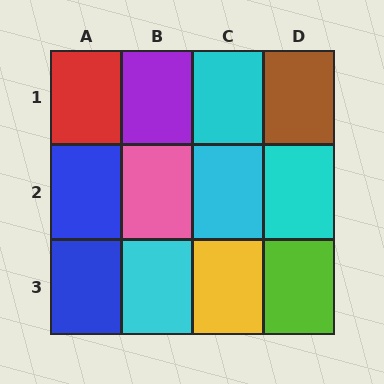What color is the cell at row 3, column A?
Blue.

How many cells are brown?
1 cell is brown.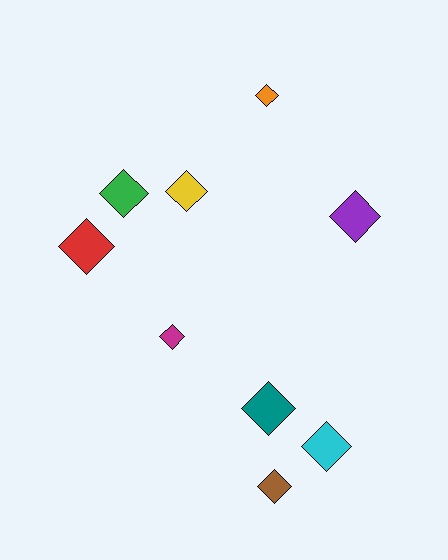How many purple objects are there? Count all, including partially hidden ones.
There is 1 purple object.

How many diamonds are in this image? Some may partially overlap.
There are 9 diamonds.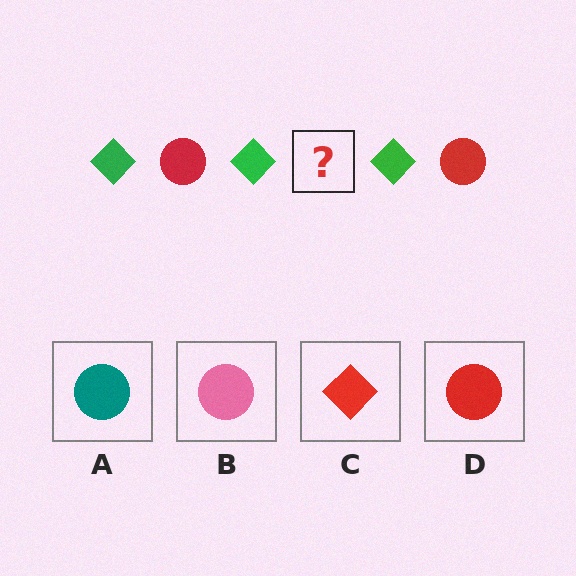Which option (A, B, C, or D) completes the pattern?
D.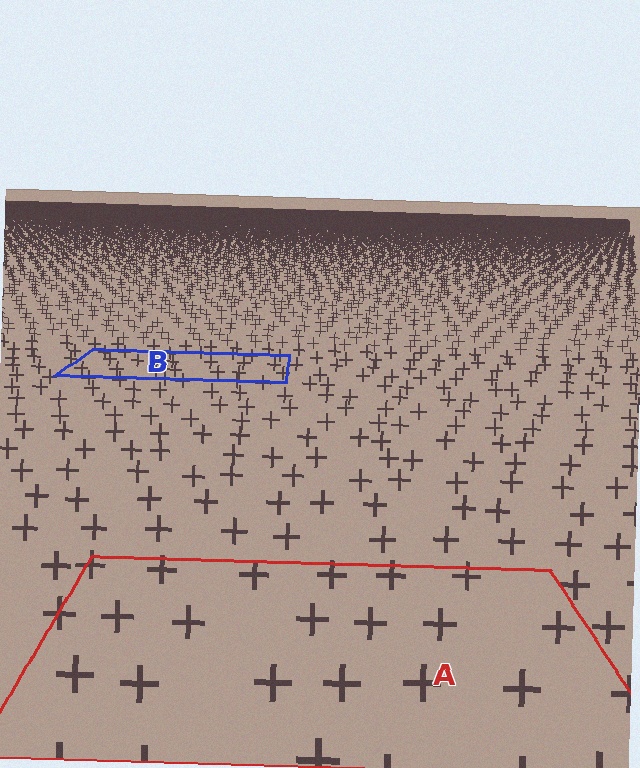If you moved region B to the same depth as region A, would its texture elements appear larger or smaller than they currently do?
They would appear larger. At a closer depth, the same texture elements are projected at a bigger on-screen size.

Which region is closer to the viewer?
Region A is closer. The texture elements there are larger and more spread out.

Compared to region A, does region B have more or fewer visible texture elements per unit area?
Region B has more texture elements per unit area — they are packed more densely because it is farther away.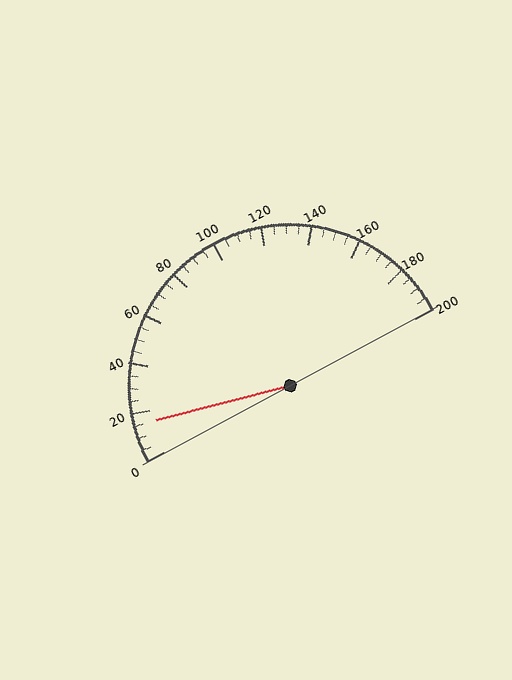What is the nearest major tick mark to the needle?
The nearest major tick mark is 20.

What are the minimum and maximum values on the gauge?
The gauge ranges from 0 to 200.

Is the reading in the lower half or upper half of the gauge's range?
The reading is in the lower half of the range (0 to 200).